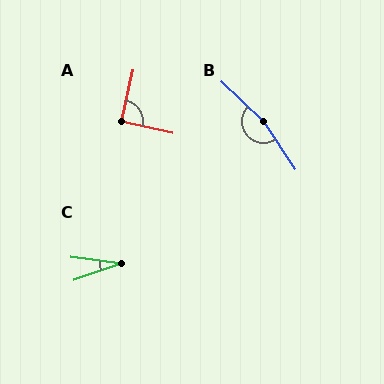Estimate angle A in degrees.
Approximately 90 degrees.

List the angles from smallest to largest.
C (26°), A (90°), B (167°).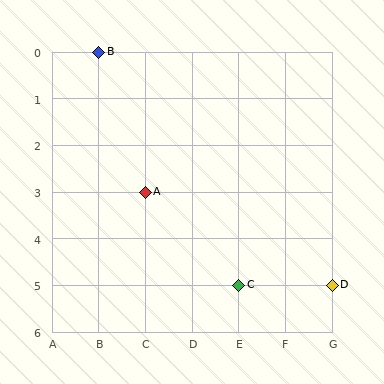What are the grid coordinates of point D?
Point D is at grid coordinates (G, 5).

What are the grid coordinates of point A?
Point A is at grid coordinates (C, 3).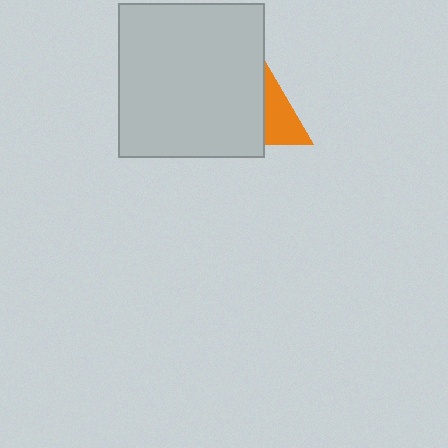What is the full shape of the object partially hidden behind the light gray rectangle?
The partially hidden object is an orange triangle.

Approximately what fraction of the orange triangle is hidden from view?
Roughly 57% of the orange triangle is hidden behind the light gray rectangle.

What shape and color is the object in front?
The object in front is a light gray rectangle.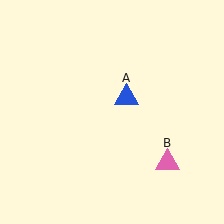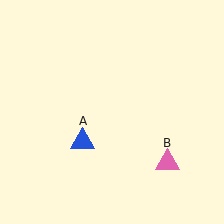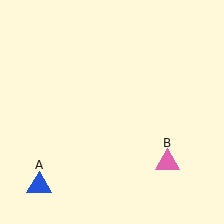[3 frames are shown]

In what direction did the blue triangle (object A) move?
The blue triangle (object A) moved down and to the left.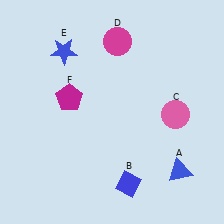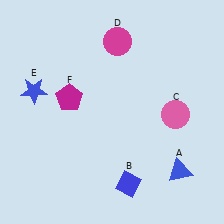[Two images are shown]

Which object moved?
The blue star (E) moved down.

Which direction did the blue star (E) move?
The blue star (E) moved down.